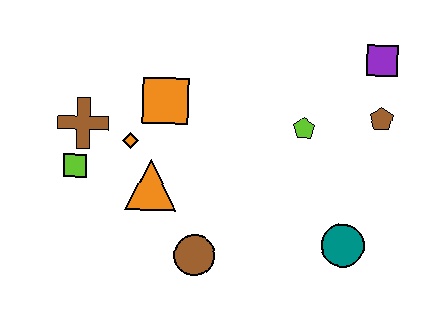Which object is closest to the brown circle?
The orange triangle is closest to the brown circle.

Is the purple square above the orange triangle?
Yes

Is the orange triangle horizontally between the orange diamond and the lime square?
No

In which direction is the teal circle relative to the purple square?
The teal circle is below the purple square.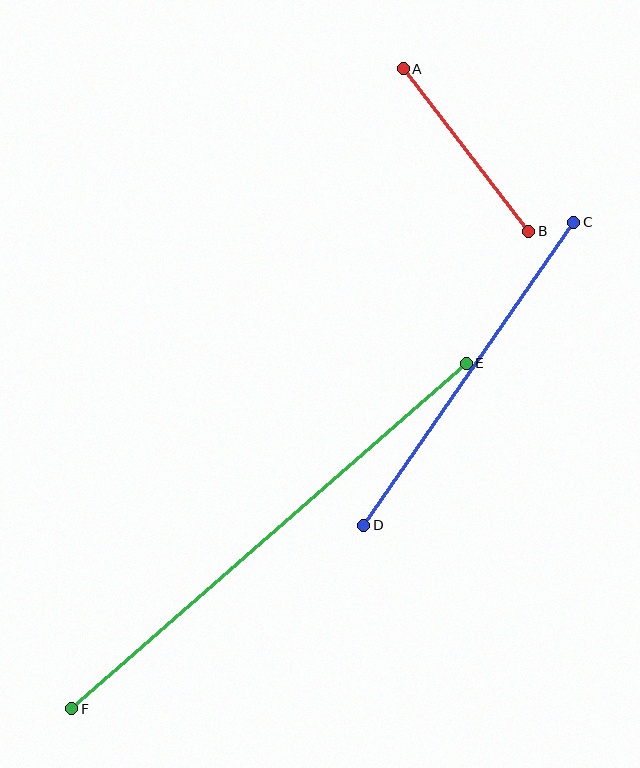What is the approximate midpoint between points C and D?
The midpoint is at approximately (469, 374) pixels.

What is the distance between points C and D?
The distance is approximately 369 pixels.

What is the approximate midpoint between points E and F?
The midpoint is at approximately (269, 536) pixels.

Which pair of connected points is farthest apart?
Points E and F are farthest apart.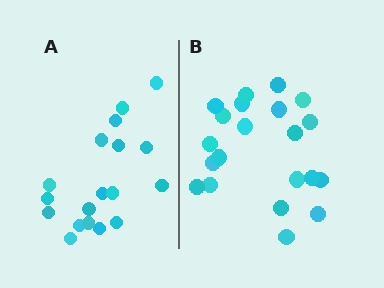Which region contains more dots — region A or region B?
Region B (the right region) has more dots.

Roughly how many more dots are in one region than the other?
Region B has just a few more — roughly 2 or 3 more dots than region A.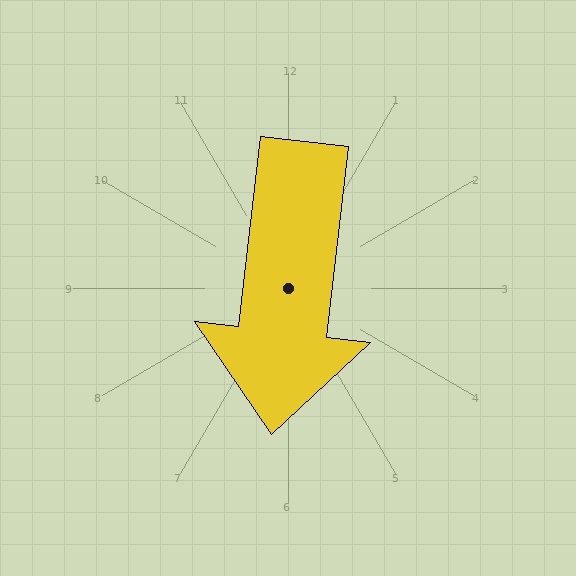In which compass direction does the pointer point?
South.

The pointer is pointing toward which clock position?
Roughly 6 o'clock.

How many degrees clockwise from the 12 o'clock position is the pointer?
Approximately 187 degrees.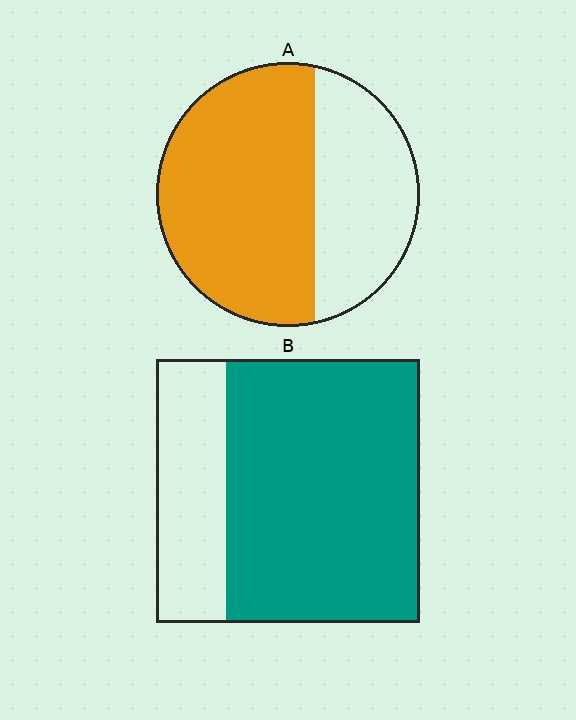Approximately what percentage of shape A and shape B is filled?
A is approximately 65% and B is approximately 75%.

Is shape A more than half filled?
Yes.